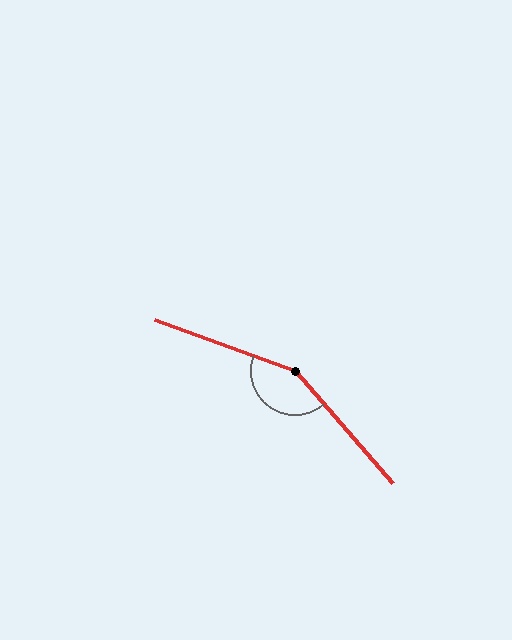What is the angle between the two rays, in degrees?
Approximately 151 degrees.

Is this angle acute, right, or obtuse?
It is obtuse.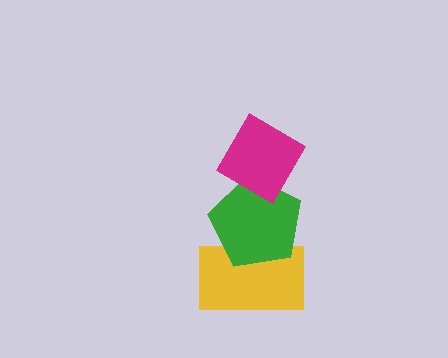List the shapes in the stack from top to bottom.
From top to bottom: the magenta diamond, the green pentagon, the yellow rectangle.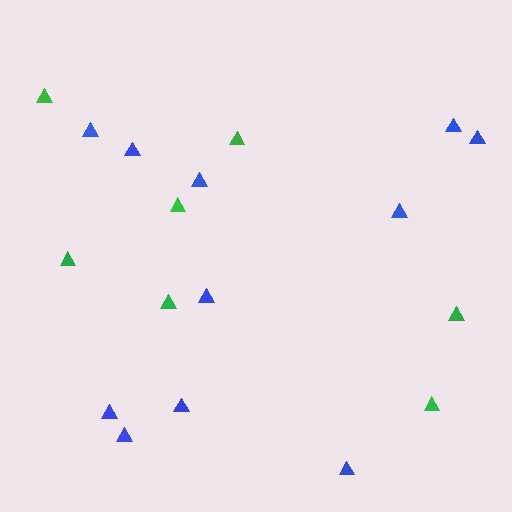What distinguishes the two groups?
There are 2 groups: one group of blue triangles (11) and one group of green triangles (7).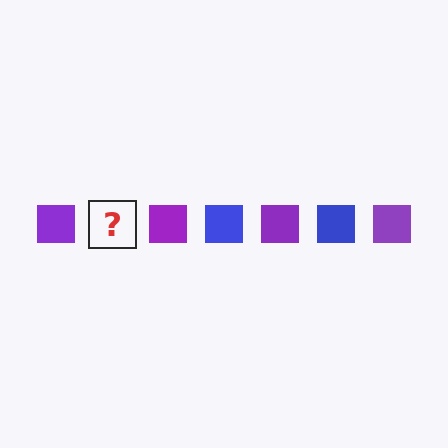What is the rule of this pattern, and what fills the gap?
The rule is that the pattern cycles through purple, blue squares. The gap should be filled with a blue square.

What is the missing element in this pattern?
The missing element is a blue square.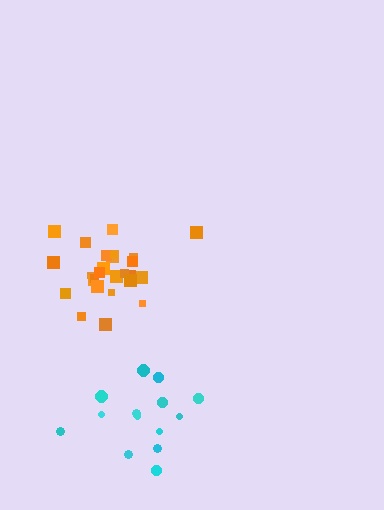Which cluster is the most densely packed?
Orange.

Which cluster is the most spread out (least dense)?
Cyan.